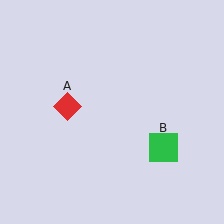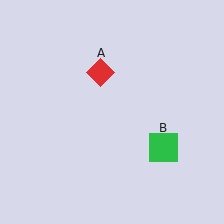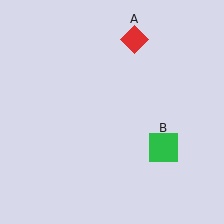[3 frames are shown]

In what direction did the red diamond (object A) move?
The red diamond (object A) moved up and to the right.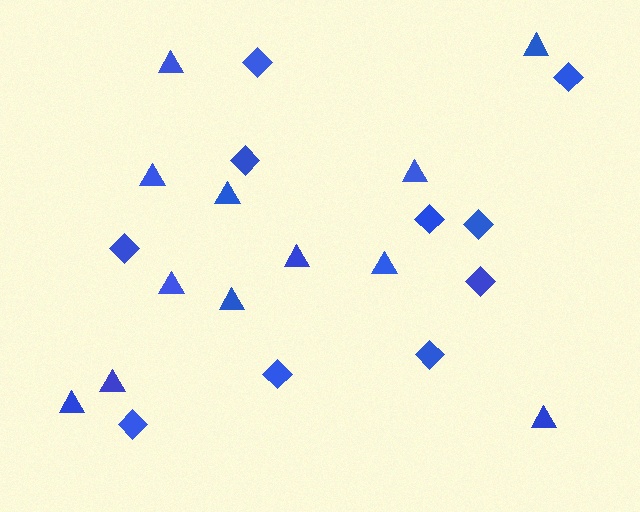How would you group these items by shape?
There are 2 groups: one group of diamonds (10) and one group of triangles (12).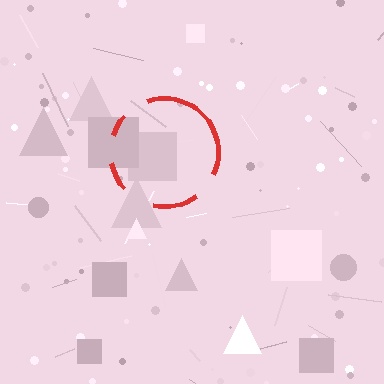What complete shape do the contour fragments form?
The contour fragments form a circle.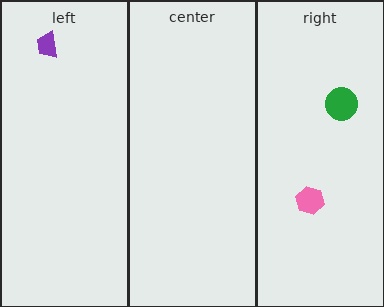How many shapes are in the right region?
2.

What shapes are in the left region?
The purple trapezoid.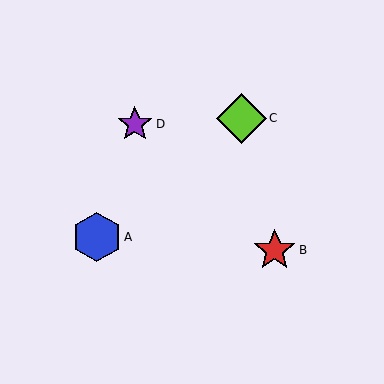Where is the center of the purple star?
The center of the purple star is at (135, 124).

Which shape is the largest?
The blue hexagon (labeled A) is the largest.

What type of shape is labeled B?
Shape B is a red star.